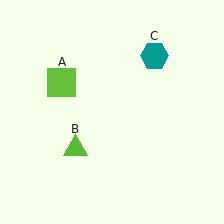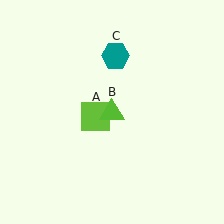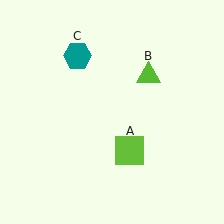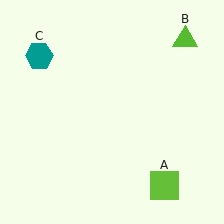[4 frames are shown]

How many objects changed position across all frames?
3 objects changed position: lime square (object A), lime triangle (object B), teal hexagon (object C).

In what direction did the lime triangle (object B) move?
The lime triangle (object B) moved up and to the right.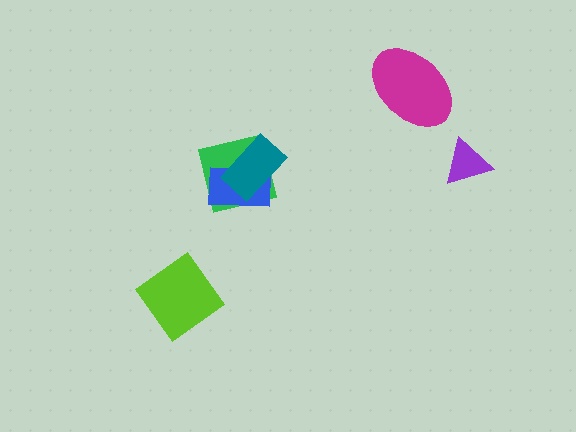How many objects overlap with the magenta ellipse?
0 objects overlap with the magenta ellipse.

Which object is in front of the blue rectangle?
The teal rectangle is in front of the blue rectangle.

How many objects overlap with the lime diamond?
0 objects overlap with the lime diamond.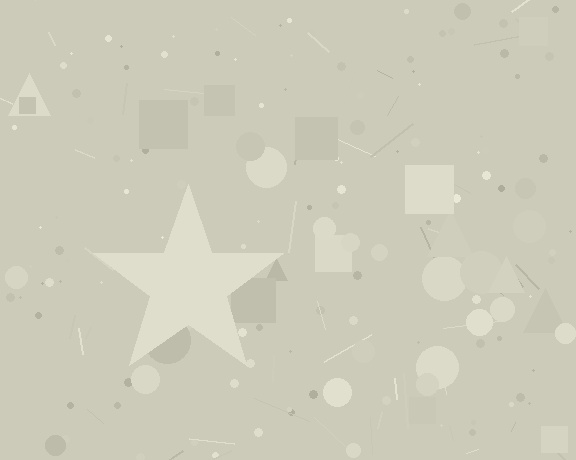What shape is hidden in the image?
A star is hidden in the image.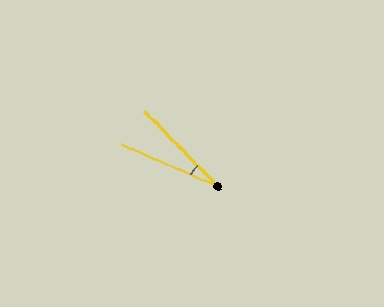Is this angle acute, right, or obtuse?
It is acute.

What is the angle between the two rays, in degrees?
Approximately 22 degrees.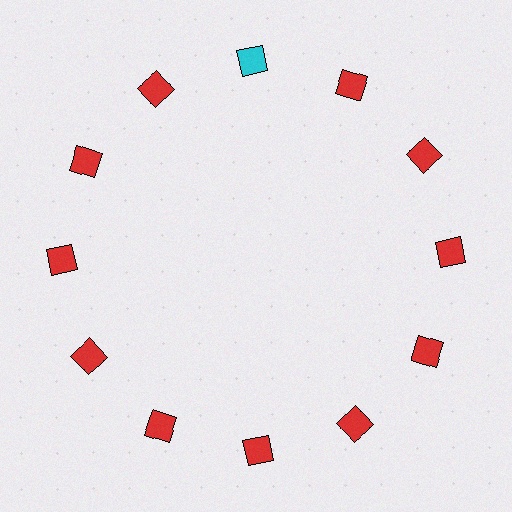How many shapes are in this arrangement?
There are 12 shapes arranged in a ring pattern.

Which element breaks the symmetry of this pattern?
The cyan square at roughly the 12 o'clock position breaks the symmetry. All other shapes are red squares.